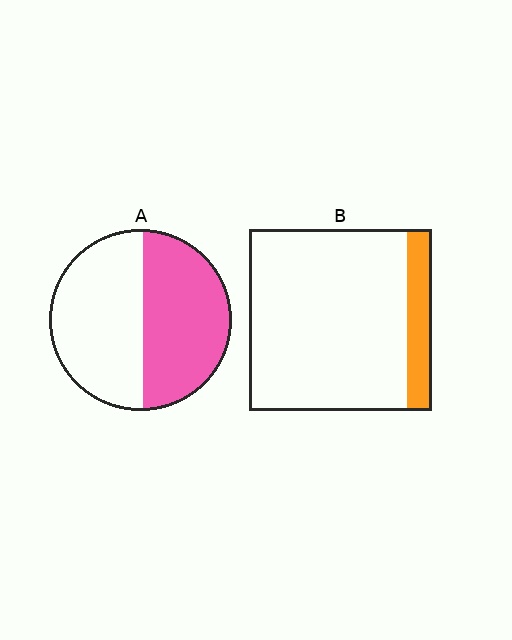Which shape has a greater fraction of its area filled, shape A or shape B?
Shape A.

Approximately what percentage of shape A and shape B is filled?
A is approximately 50% and B is approximately 15%.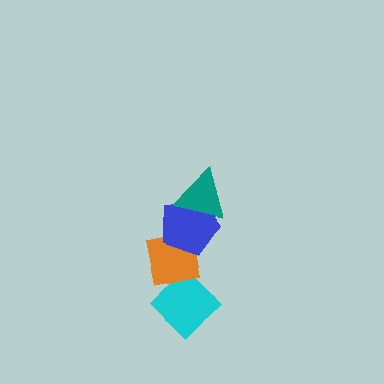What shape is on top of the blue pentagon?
The teal triangle is on top of the blue pentagon.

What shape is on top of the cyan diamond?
The orange square is on top of the cyan diamond.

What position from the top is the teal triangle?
The teal triangle is 1st from the top.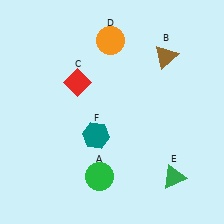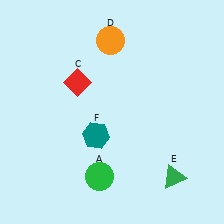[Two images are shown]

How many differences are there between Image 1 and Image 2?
There is 1 difference between the two images.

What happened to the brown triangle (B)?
The brown triangle (B) was removed in Image 2. It was in the top-right area of Image 1.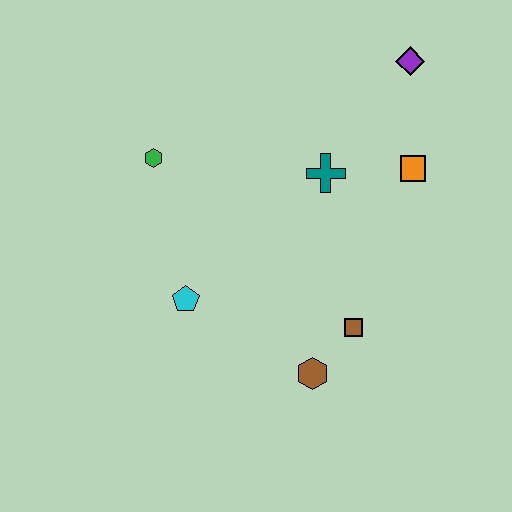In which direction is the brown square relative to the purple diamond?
The brown square is below the purple diamond.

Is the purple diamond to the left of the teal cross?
No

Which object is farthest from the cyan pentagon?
The purple diamond is farthest from the cyan pentagon.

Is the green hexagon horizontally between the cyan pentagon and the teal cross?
No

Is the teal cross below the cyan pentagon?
No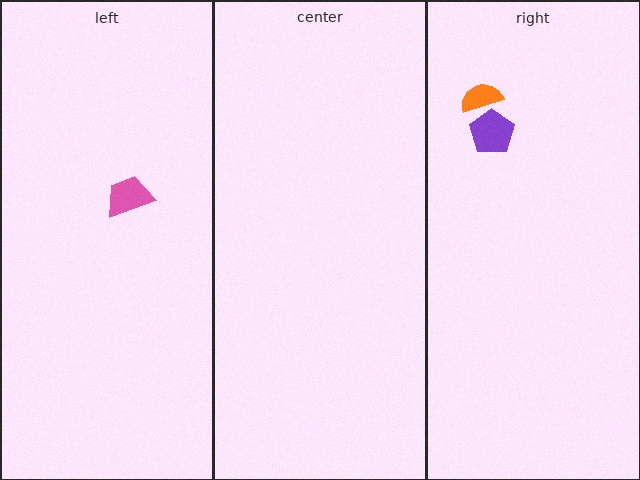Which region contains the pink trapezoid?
The left region.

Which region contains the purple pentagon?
The right region.